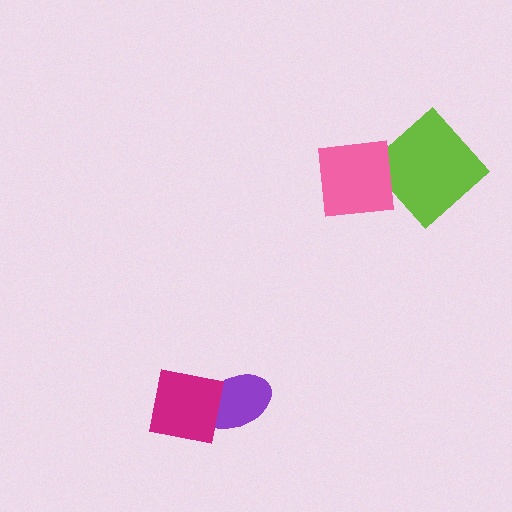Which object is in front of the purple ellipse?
The magenta square is in front of the purple ellipse.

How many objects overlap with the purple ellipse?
1 object overlaps with the purple ellipse.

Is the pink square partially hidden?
No, no other shape covers it.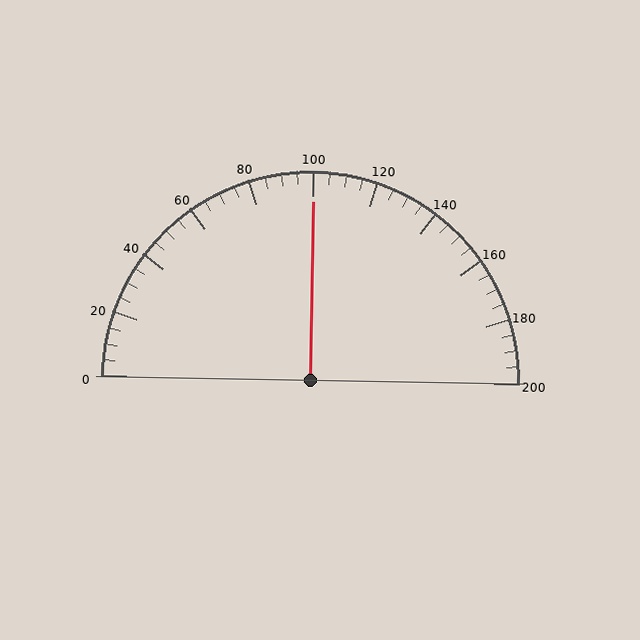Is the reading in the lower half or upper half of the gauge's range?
The reading is in the upper half of the range (0 to 200).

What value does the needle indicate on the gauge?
The needle indicates approximately 100.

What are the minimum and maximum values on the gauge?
The gauge ranges from 0 to 200.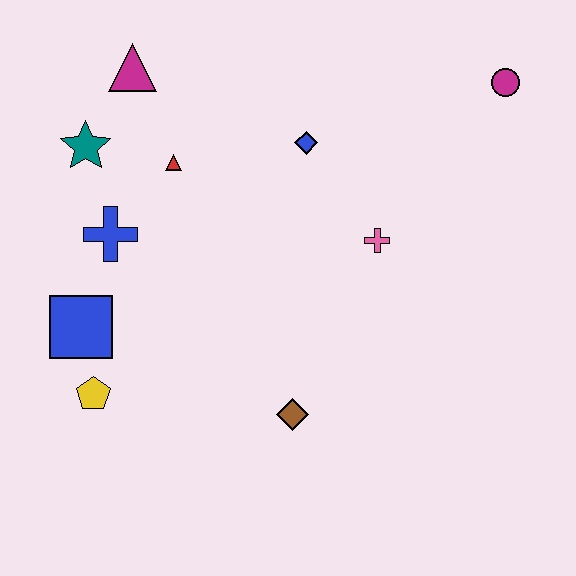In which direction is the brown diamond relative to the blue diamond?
The brown diamond is below the blue diamond.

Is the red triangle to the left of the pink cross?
Yes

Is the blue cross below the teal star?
Yes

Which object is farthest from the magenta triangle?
The brown diamond is farthest from the magenta triangle.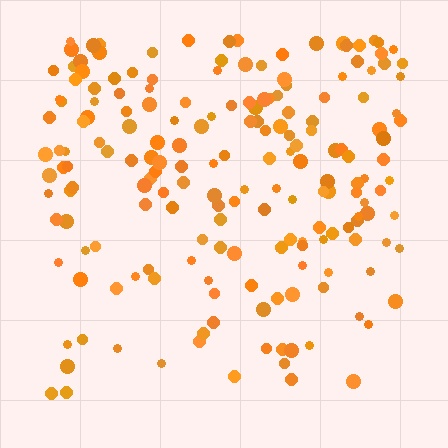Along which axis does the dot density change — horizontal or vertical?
Vertical.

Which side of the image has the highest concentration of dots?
The top.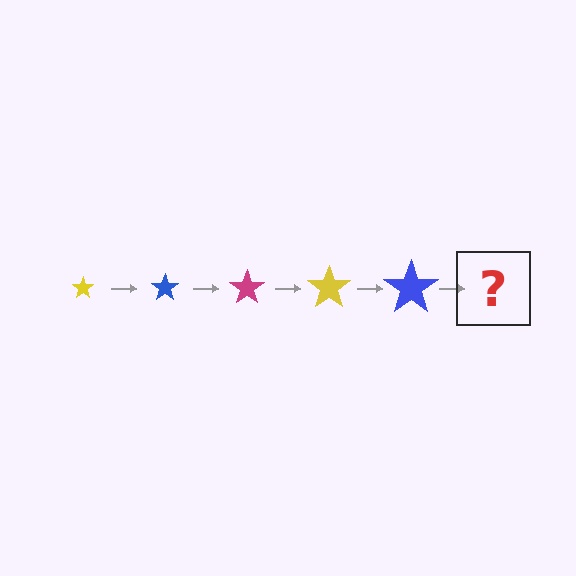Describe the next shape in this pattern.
It should be a magenta star, larger than the previous one.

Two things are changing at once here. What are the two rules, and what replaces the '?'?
The two rules are that the star grows larger each step and the color cycles through yellow, blue, and magenta. The '?' should be a magenta star, larger than the previous one.